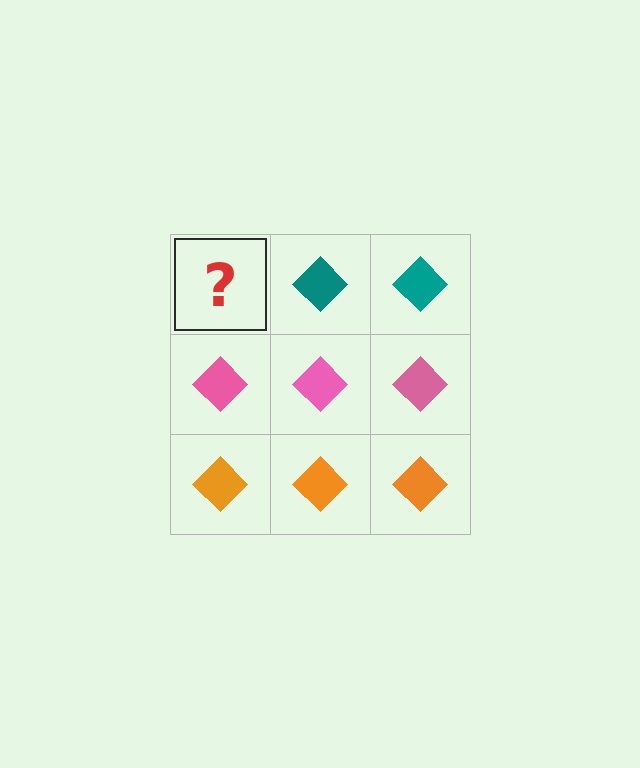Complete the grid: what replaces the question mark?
The question mark should be replaced with a teal diamond.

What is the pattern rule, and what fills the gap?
The rule is that each row has a consistent color. The gap should be filled with a teal diamond.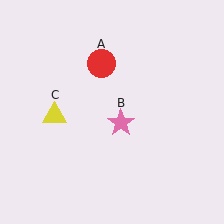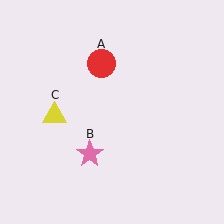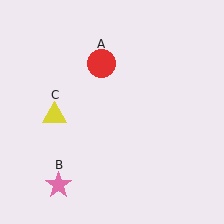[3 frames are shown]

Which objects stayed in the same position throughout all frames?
Red circle (object A) and yellow triangle (object C) remained stationary.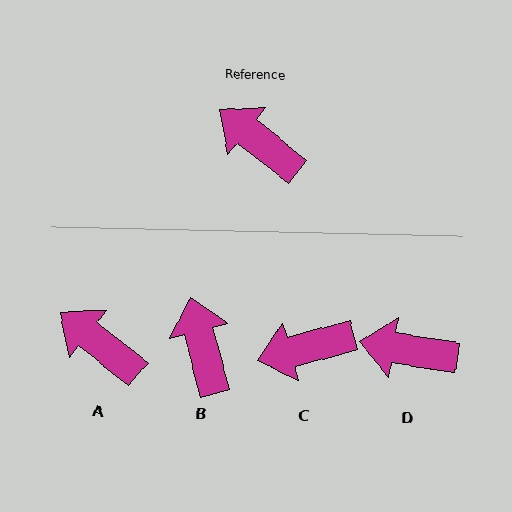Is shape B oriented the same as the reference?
No, it is off by about 37 degrees.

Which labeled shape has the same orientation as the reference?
A.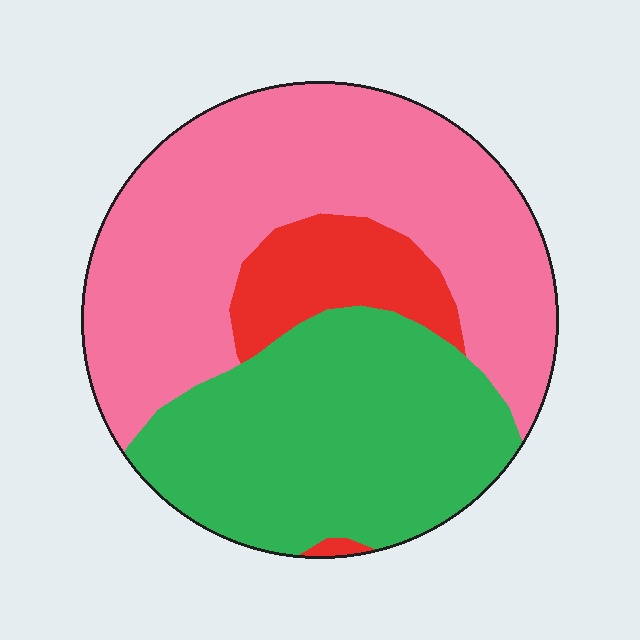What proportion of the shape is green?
Green covers around 35% of the shape.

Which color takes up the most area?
Pink, at roughly 50%.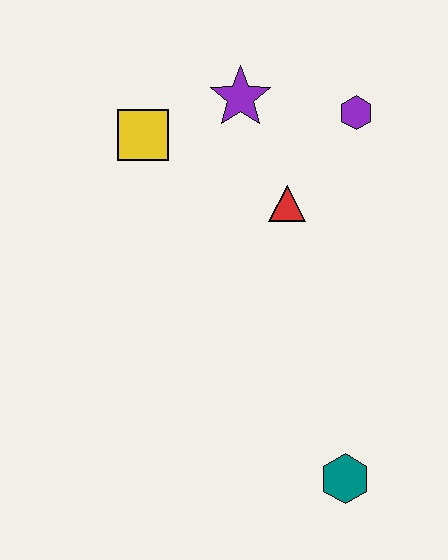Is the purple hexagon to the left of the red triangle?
No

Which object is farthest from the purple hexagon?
The teal hexagon is farthest from the purple hexagon.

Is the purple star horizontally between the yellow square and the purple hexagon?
Yes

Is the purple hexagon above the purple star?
No